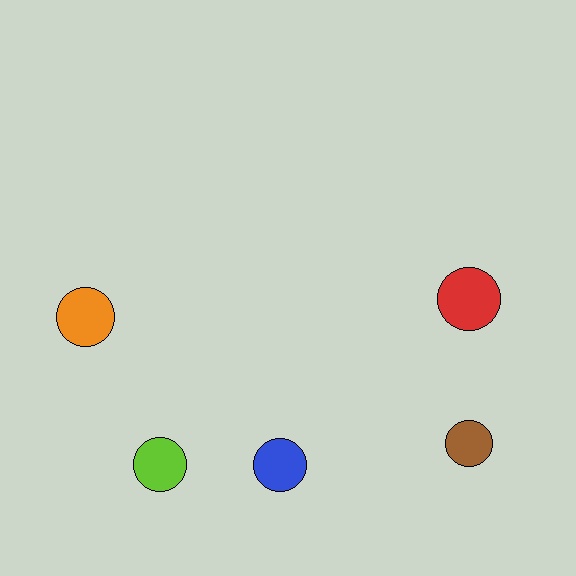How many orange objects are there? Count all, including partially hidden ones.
There is 1 orange object.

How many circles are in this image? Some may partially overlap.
There are 5 circles.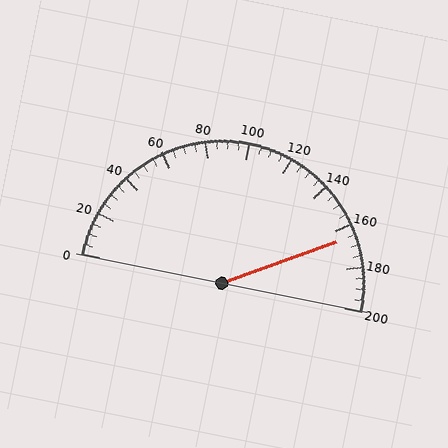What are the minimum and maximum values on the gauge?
The gauge ranges from 0 to 200.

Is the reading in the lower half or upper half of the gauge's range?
The reading is in the upper half of the range (0 to 200).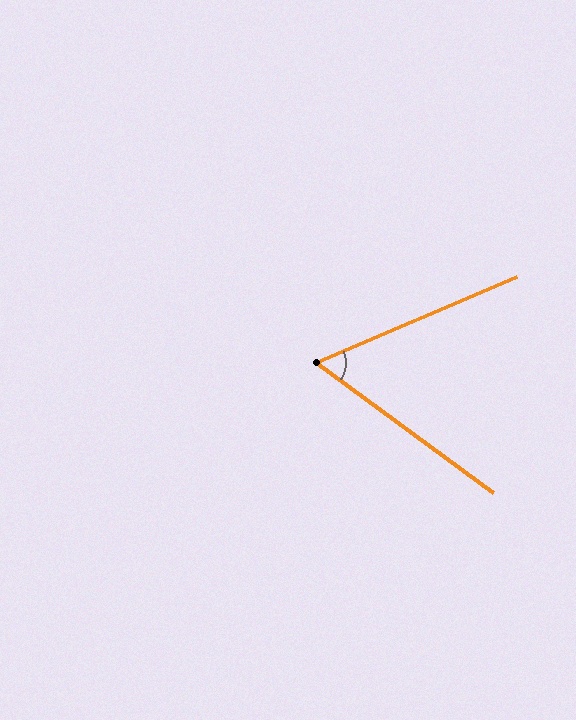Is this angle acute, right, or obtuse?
It is acute.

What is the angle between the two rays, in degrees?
Approximately 60 degrees.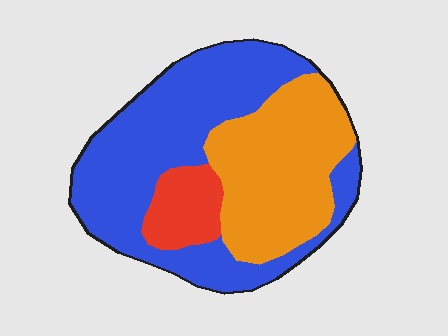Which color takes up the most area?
Blue, at roughly 55%.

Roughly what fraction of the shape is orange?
Orange takes up between a quarter and a half of the shape.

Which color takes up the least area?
Red, at roughly 10%.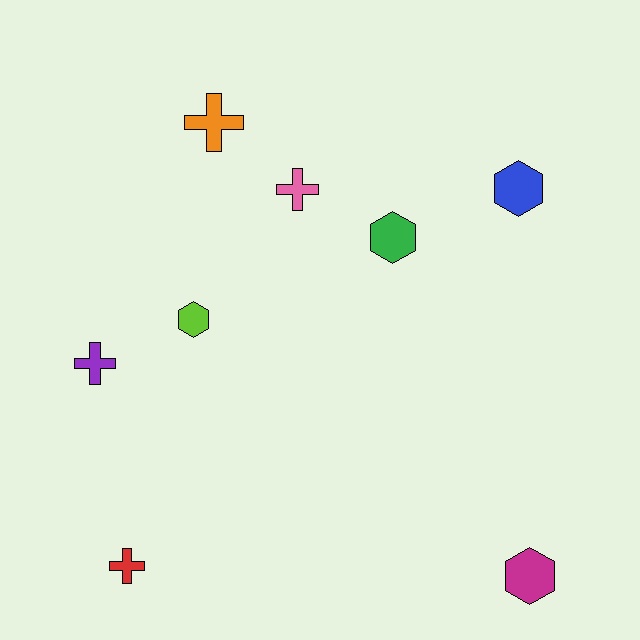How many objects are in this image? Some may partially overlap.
There are 8 objects.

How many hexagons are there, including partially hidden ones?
There are 4 hexagons.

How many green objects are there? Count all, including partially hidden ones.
There is 1 green object.